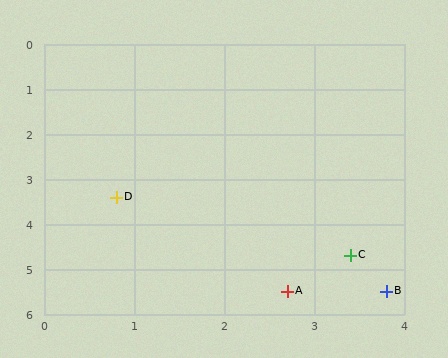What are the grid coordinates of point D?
Point D is at approximately (0.8, 3.4).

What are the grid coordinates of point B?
Point B is at approximately (3.8, 5.5).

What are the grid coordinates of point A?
Point A is at approximately (2.7, 5.5).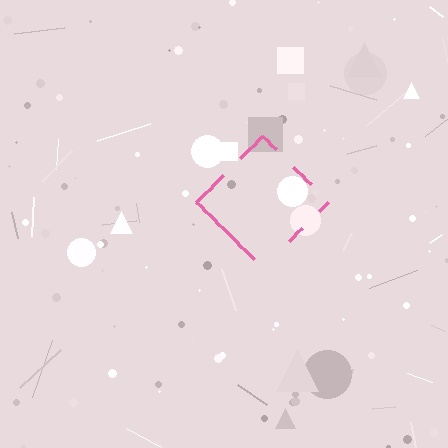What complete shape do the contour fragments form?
The contour fragments form a diamond.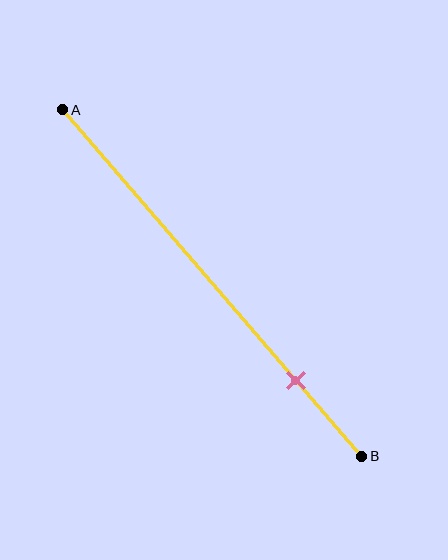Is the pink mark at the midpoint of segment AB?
No, the mark is at about 80% from A, not at the 50% midpoint.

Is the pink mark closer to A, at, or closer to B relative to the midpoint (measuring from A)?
The pink mark is closer to point B than the midpoint of segment AB.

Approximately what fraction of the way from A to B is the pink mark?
The pink mark is approximately 80% of the way from A to B.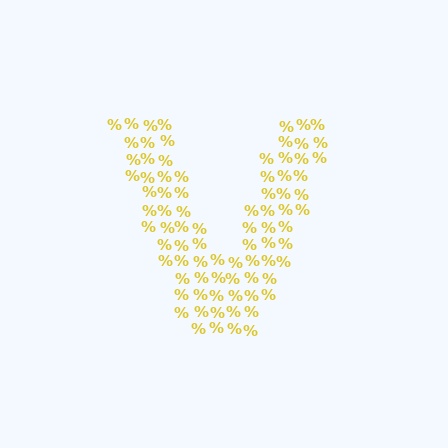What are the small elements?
The small elements are percent signs.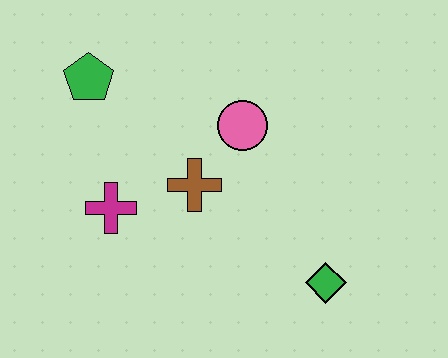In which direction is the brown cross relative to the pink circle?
The brown cross is below the pink circle.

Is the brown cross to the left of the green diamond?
Yes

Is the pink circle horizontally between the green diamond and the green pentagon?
Yes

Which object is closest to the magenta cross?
The brown cross is closest to the magenta cross.